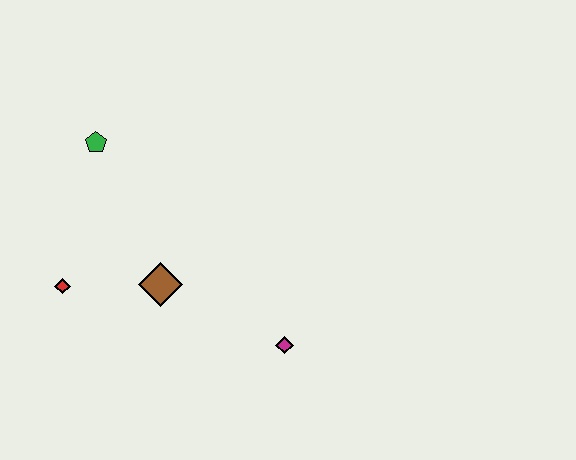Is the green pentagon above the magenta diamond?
Yes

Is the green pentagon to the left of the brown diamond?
Yes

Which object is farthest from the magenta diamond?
The green pentagon is farthest from the magenta diamond.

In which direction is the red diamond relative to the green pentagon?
The red diamond is below the green pentagon.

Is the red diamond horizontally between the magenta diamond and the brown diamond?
No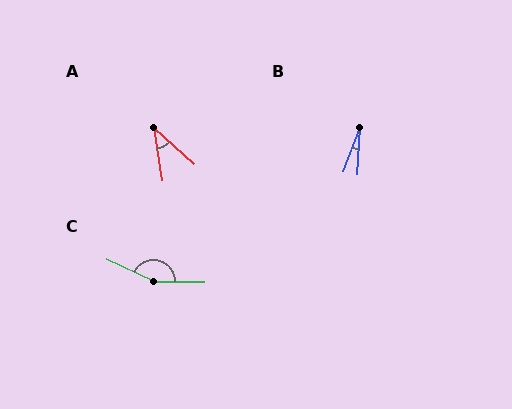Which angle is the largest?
C, at approximately 155 degrees.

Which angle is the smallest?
B, at approximately 18 degrees.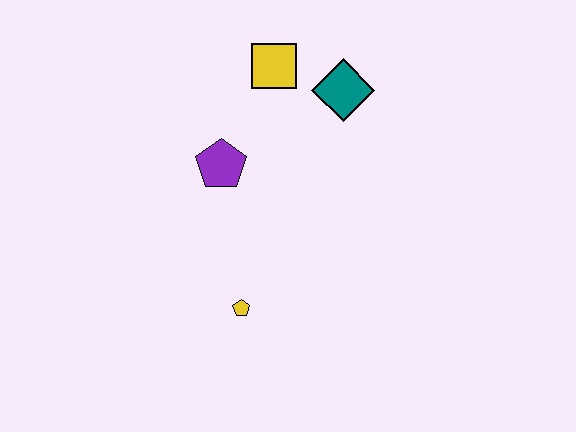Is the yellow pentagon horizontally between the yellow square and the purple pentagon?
Yes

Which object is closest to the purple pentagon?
The yellow square is closest to the purple pentagon.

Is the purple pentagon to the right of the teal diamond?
No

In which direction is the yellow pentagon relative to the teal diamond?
The yellow pentagon is below the teal diamond.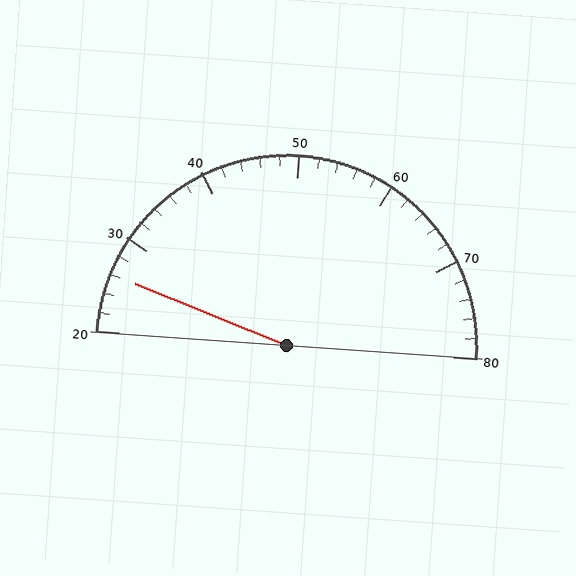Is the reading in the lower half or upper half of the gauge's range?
The reading is in the lower half of the range (20 to 80).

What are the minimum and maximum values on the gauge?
The gauge ranges from 20 to 80.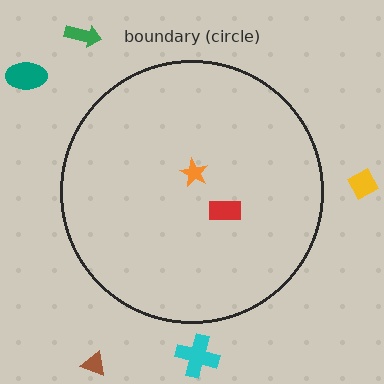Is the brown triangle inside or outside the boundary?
Outside.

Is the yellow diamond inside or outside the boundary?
Outside.